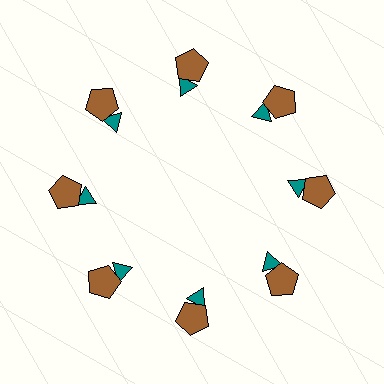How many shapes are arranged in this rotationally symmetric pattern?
There are 16 shapes, arranged in 8 groups of 2.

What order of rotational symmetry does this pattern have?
This pattern has 8-fold rotational symmetry.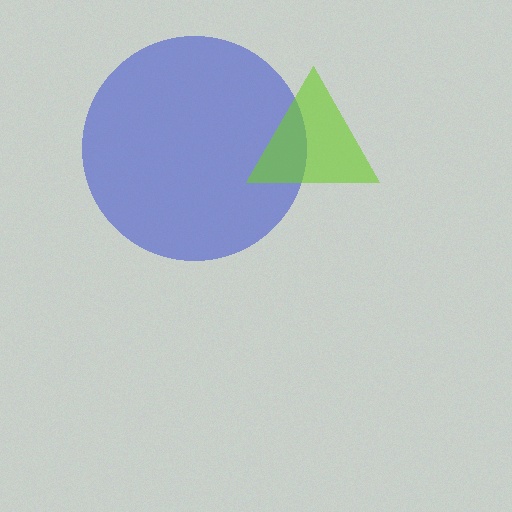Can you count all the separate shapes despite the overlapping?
Yes, there are 2 separate shapes.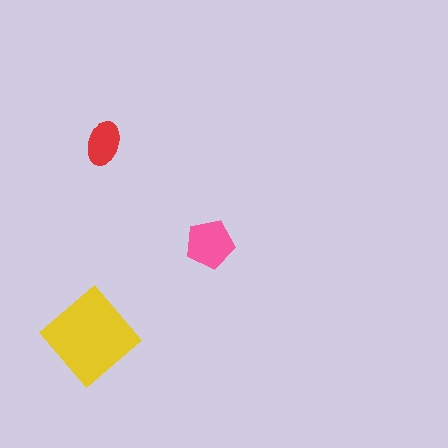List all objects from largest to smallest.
The yellow diamond, the pink pentagon, the red ellipse.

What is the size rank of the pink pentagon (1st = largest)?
2nd.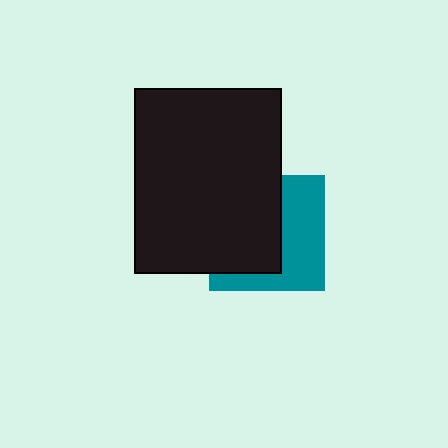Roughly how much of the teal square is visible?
About half of it is visible (roughly 48%).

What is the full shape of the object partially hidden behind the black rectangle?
The partially hidden object is a teal square.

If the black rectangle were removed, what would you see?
You would see the complete teal square.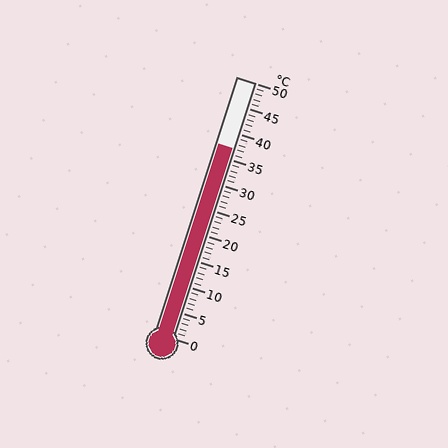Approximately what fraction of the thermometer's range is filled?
The thermometer is filled to approximately 75% of its range.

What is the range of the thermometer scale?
The thermometer scale ranges from 0°C to 50°C.